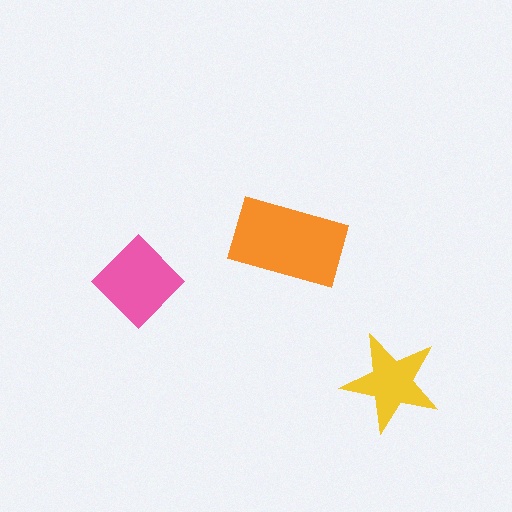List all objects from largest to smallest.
The orange rectangle, the pink diamond, the yellow star.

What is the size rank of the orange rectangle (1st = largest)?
1st.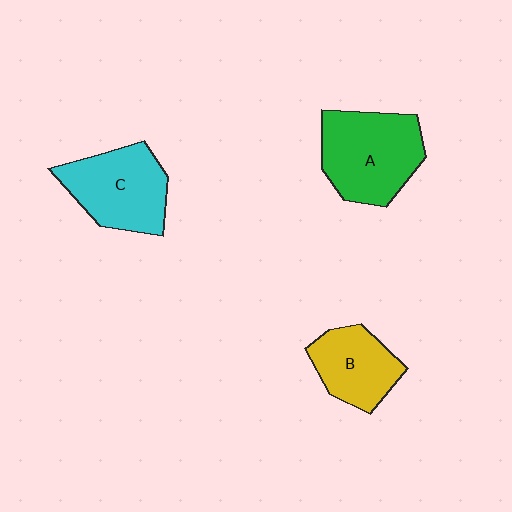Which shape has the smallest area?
Shape B (yellow).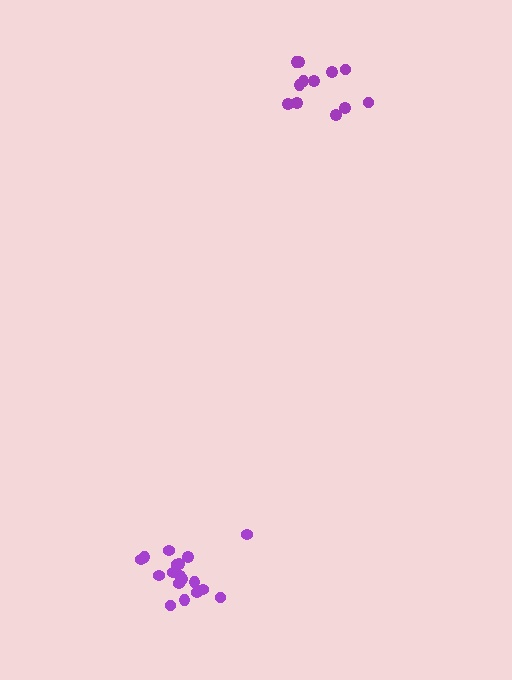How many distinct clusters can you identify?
There are 2 distinct clusters.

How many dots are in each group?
Group 1: 12 dots, Group 2: 18 dots (30 total).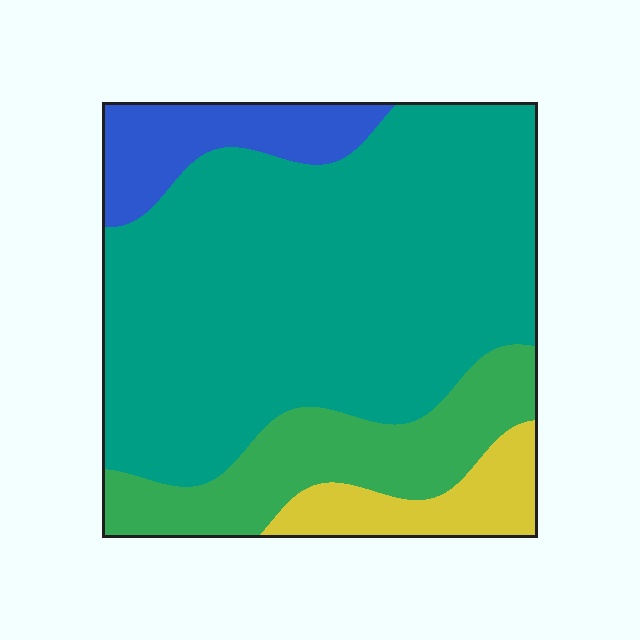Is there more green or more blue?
Green.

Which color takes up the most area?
Teal, at roughly 65%.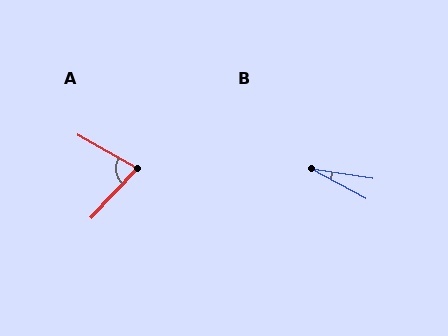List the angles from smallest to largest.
B (19°), A (76°).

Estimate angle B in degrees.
Approximately 19 degrees.